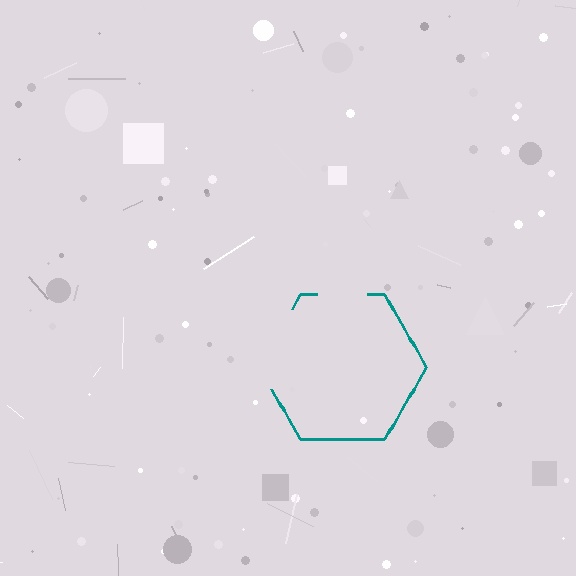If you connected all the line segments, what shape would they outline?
They would outline a hexagon.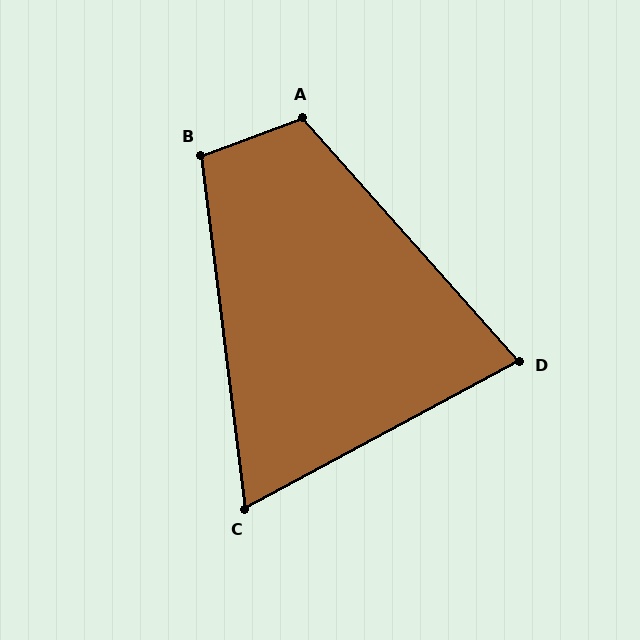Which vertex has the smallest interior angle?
C, at approximately 69 degrees.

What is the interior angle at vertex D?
Approximately 77 degrees (acute).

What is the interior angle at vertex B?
Approximately 103 degrees (obtuse).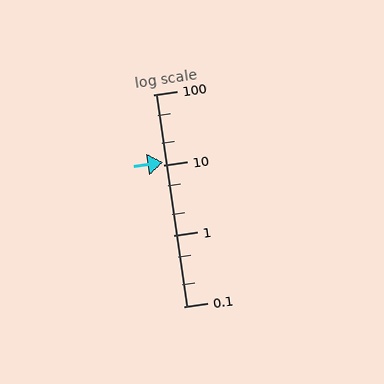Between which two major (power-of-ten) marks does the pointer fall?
The pointer is between 10 and 100.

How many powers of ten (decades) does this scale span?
The scale spans 3 decades, from 0.1 to 100.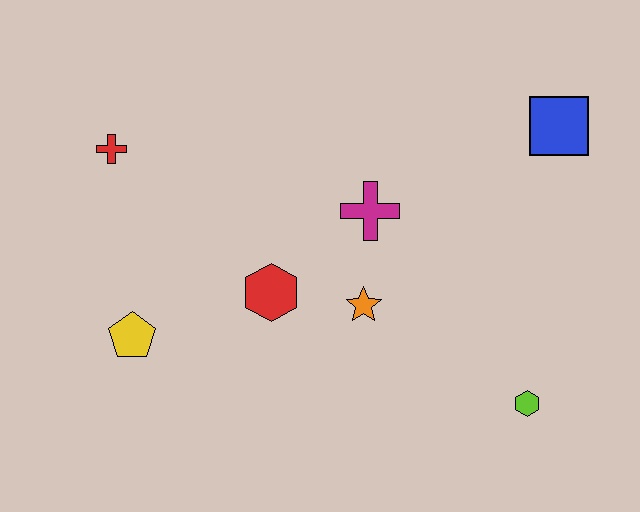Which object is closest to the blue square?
The magenta cross is closest to the blue square.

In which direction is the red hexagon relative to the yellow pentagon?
The red hexagon is to the right of the yellow pentagon.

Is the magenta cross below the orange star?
No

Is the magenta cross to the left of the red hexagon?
No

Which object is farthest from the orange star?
The red cross is farthest from the orange star.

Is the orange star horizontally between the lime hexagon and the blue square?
No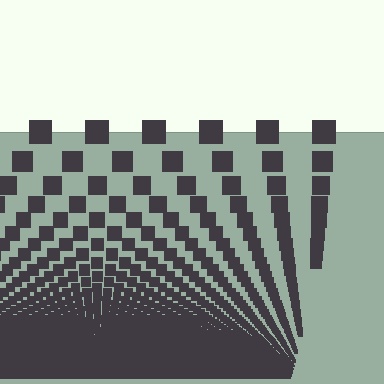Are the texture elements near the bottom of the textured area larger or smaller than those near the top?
Smaller. The gradient is inverted — elements near the bottom are smaller and denser.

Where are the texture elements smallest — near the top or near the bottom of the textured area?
Near the bottom.